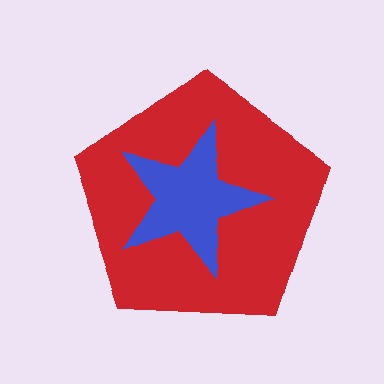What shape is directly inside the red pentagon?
The blue star.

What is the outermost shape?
The red pentagon.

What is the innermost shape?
The blue star.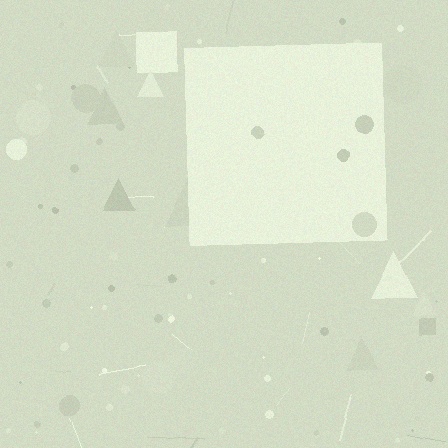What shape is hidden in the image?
A square is hidden in the image.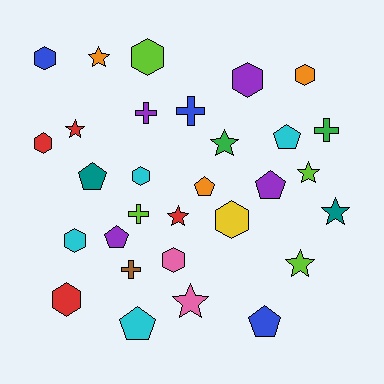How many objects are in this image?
There are 30 objects.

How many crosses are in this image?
There are 5 crosses.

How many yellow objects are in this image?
There is 1 yellow object.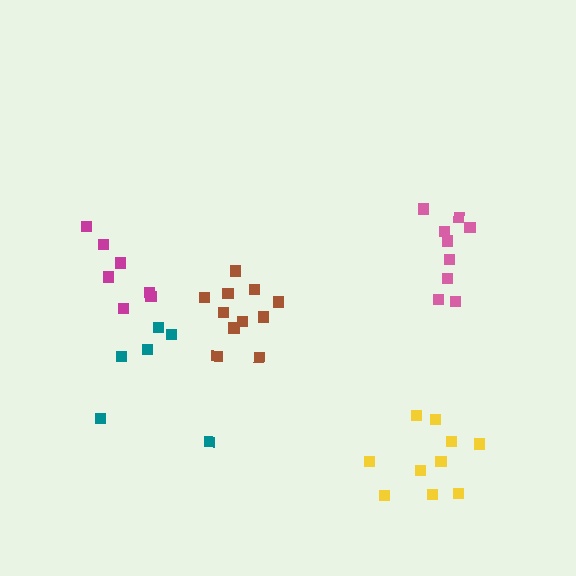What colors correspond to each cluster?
The clusters are colored: teal, pink, magenta, brown, yellow.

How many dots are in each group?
Group 1: 6 dots, Group 2: 9 dots, Group 3: 7 dots, Group 4: 11 dots, Group 5: 10 dots (43 total).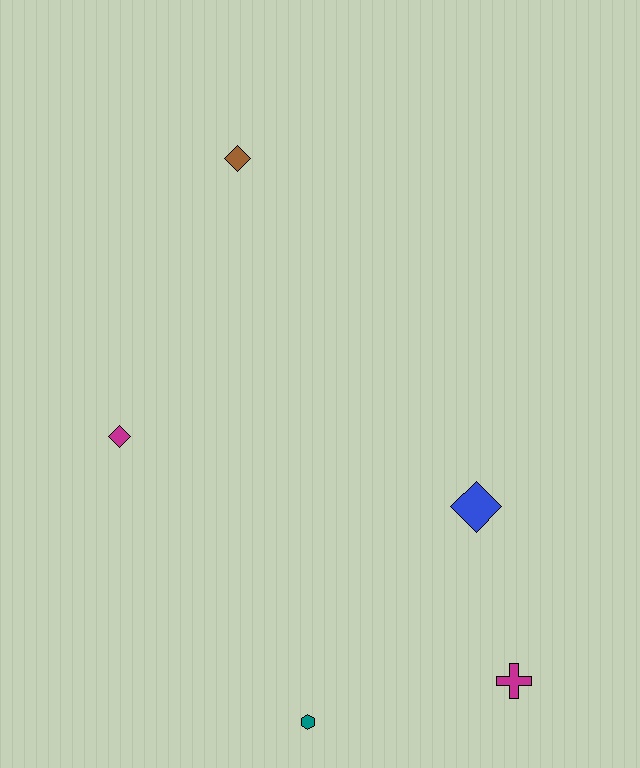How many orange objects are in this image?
There are no orange objects.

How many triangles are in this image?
There are no triangles.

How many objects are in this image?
There are 5 objects.